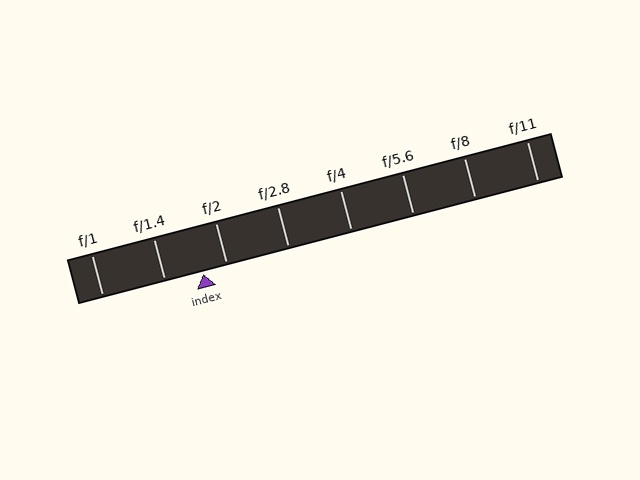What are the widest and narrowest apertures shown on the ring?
The widest aperture shown is f/1 and the narrowest is f/11.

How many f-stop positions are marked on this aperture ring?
There are 8 f-stop positions marked.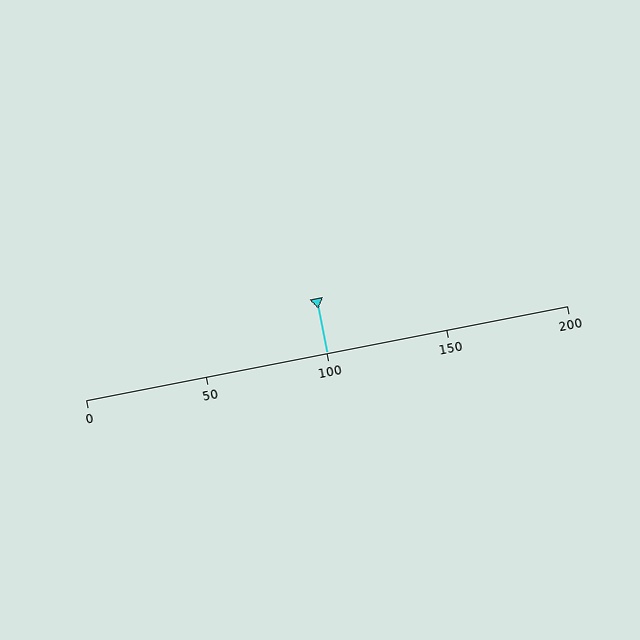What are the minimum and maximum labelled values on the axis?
The axis runs from 0 to 200.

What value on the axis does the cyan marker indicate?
The marker indicates approximately 100.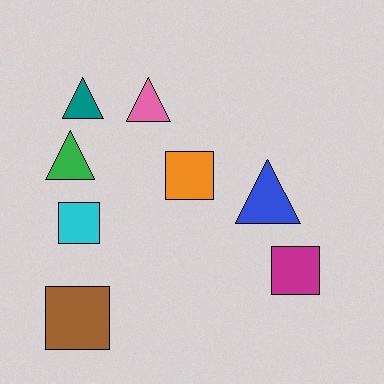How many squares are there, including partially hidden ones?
There are 4 squares.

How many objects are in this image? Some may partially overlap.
There are 8 objects.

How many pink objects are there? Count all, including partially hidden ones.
There is 1 pink object.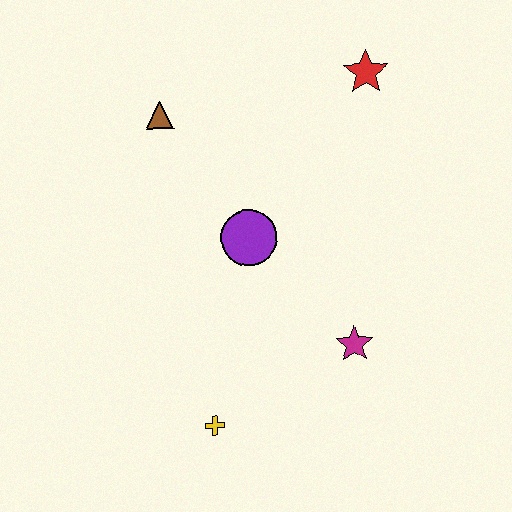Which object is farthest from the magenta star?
The brown triangle is farthest from the magenta star.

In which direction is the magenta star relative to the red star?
The magenta star is below the red star.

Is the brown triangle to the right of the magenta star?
No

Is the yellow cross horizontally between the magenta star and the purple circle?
No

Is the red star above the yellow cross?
Yes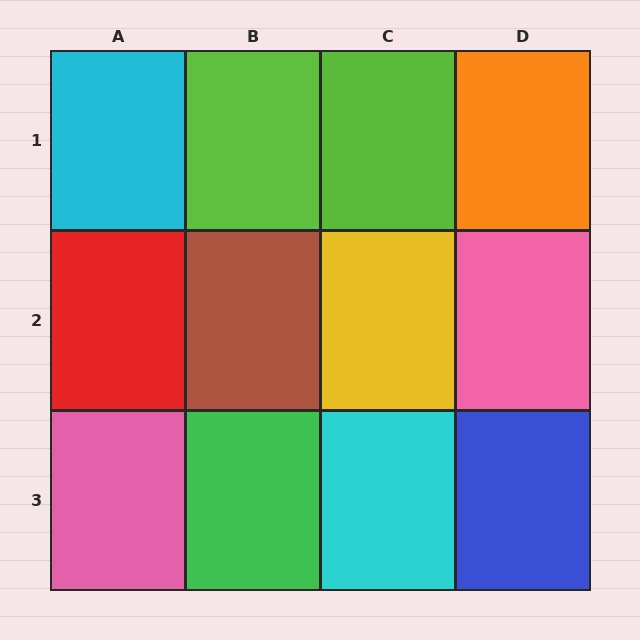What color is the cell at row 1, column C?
Lime.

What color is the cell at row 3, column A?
Pink.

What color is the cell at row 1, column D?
Orange.